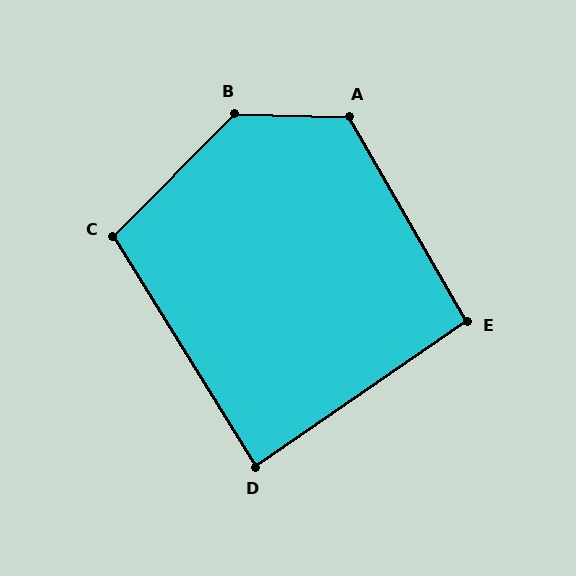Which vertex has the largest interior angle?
B, at approximately 133 degrees.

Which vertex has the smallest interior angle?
D, at approximately 87 degrees.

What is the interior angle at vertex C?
Approximately 104 degrees (obtuse).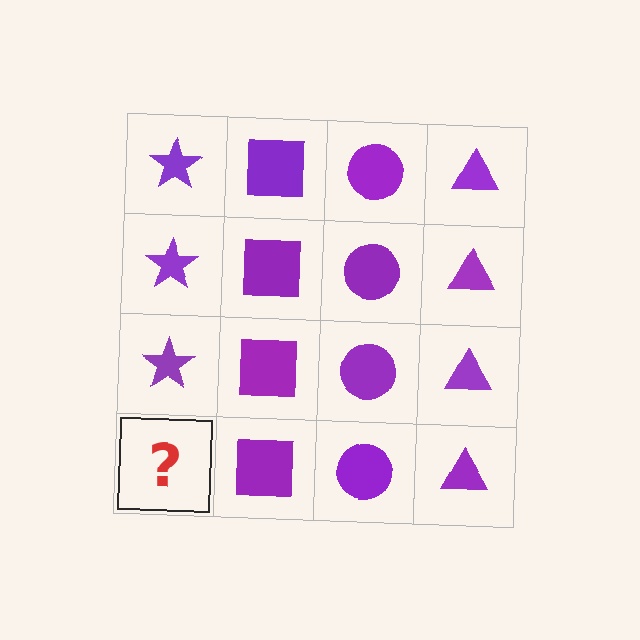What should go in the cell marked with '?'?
The missing cell should contain a purple star.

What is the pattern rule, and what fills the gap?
The rule is that each column has a consistent shape. The gap should be filled with a purple star.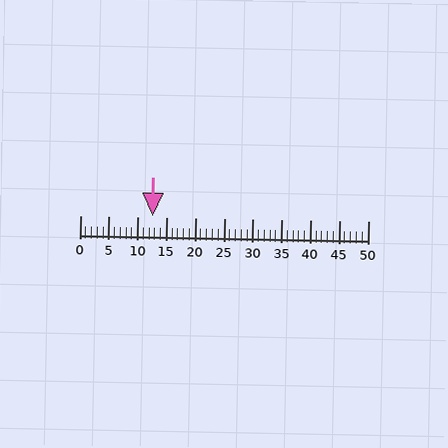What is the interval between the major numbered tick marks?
The major tick marks are spaced 5 units apart.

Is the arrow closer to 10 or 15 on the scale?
The arrow is closer to 15.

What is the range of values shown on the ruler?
The ruler shows values from 0 to 50.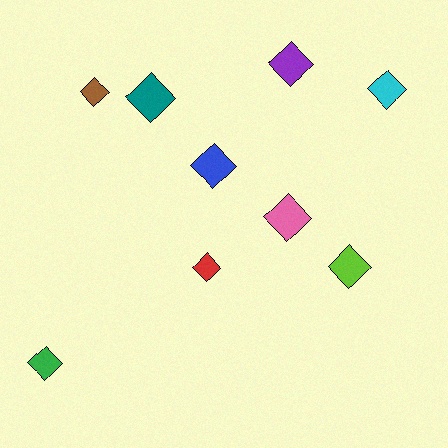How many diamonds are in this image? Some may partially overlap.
There are 9 diamonds.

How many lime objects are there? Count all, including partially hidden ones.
There is 1 lime object.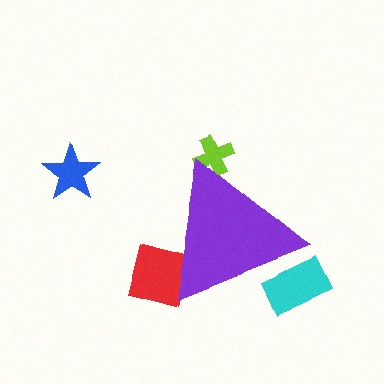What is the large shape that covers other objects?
A purple triangle.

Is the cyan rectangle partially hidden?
Yes, the cyan rectangle is partially hidden behind the purple triangle.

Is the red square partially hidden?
Yes, the red square is partially hidden behind the purple triangle.